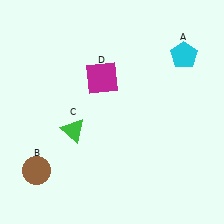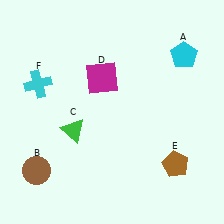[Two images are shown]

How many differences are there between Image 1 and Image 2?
There are 2 differences between the two images.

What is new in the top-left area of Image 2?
A cyan cross (F) was added in the top-left area of Image 2.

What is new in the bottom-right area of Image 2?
A brown pentagon (E) was added in the bottom-right area of Image 2.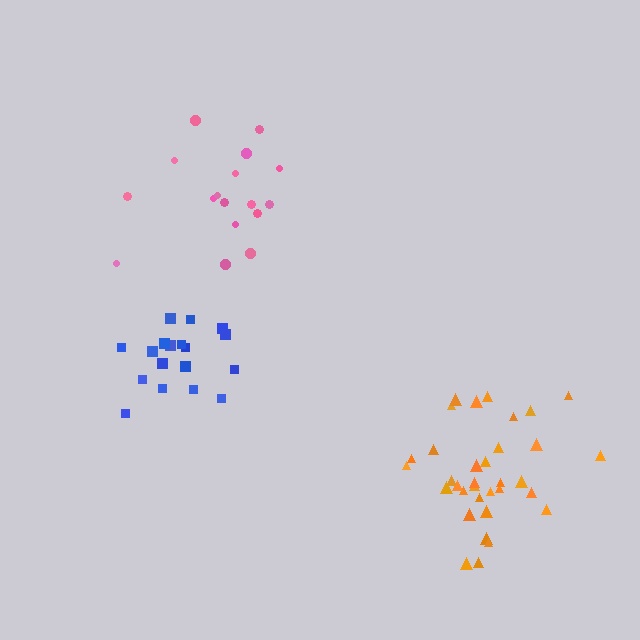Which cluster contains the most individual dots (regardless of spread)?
Orange (34).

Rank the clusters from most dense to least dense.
blue, orange, pink.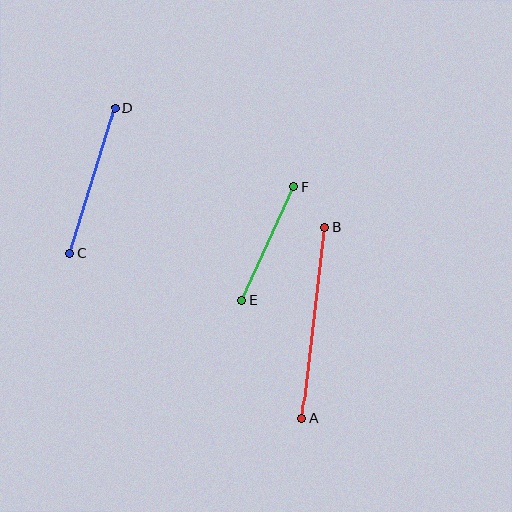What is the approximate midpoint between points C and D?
The midpoint is at approximately (92, 181) pixels.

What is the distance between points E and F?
The distance is approximately 125 pixels.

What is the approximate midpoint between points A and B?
The midpoint is at approximately (314, 323) pixels.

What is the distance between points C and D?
The distance is approximately 153 pixels.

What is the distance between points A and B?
The distance is approximately 192 pixels.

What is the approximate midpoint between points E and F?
The midpoint is at approximately (268, 243) pixels.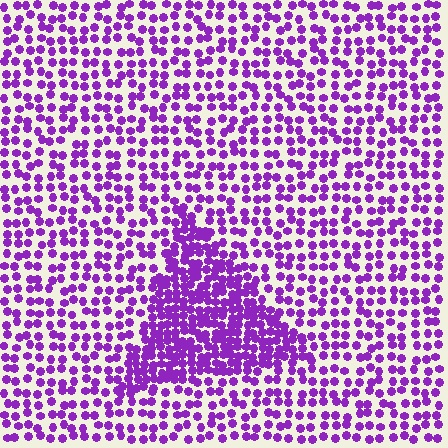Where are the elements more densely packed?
The elements are more densely packed inside the triangle boundary.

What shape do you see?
I see a triangle.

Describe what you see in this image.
The image contains small purple elements arranged at two different densities. A triangle-shaped region is visible where the elements are more densely packed than the surrounding area.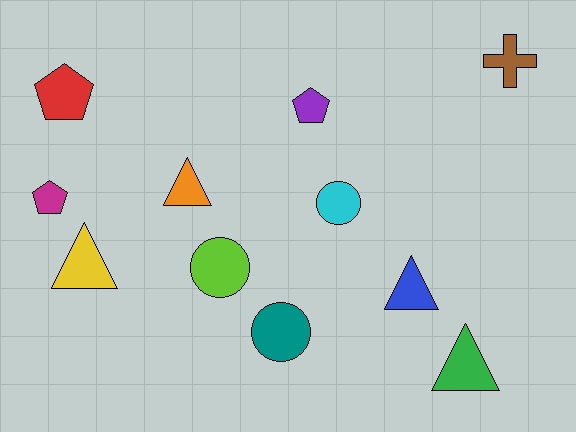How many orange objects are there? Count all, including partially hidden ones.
There is 1 orange object.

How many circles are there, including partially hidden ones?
There are 3 circles.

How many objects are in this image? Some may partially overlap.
There are 11 objects.